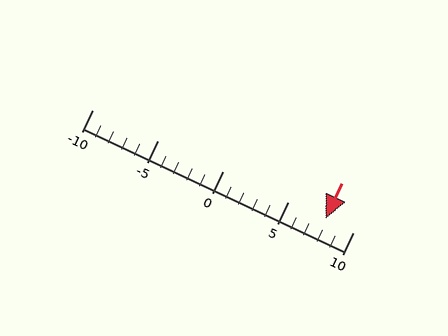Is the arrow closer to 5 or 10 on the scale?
The arrow is closer to 10.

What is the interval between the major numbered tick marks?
The major tick marks are spaced 5 units apart.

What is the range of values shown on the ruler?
The ruler shows values from -10 to 10.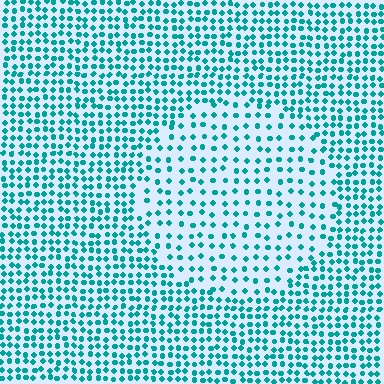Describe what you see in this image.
The image contains small teal elements arranged at two different densities. A circle-shaped region is visible where the elements are less densely packed than the surrounding area.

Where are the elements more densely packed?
The elements are more densely packed outside the circle boundary.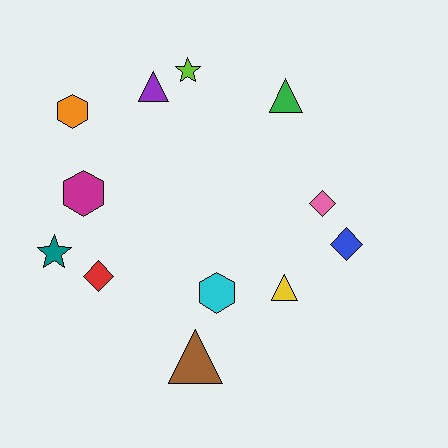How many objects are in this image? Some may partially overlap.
There are 12 objects.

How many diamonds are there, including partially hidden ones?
There are 3 diamonds.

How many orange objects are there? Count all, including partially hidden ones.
There is 1 orange object.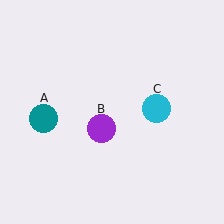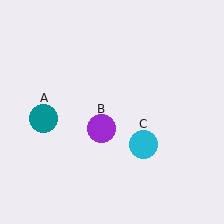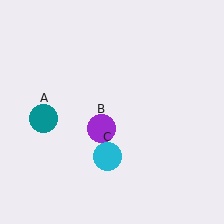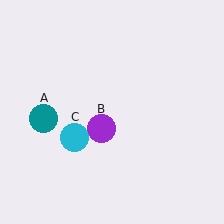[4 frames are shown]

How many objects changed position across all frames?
1 object changed position: cyan circle (object C).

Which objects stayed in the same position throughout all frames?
Teal circle (object A) and purple circle (object B) remained stationary.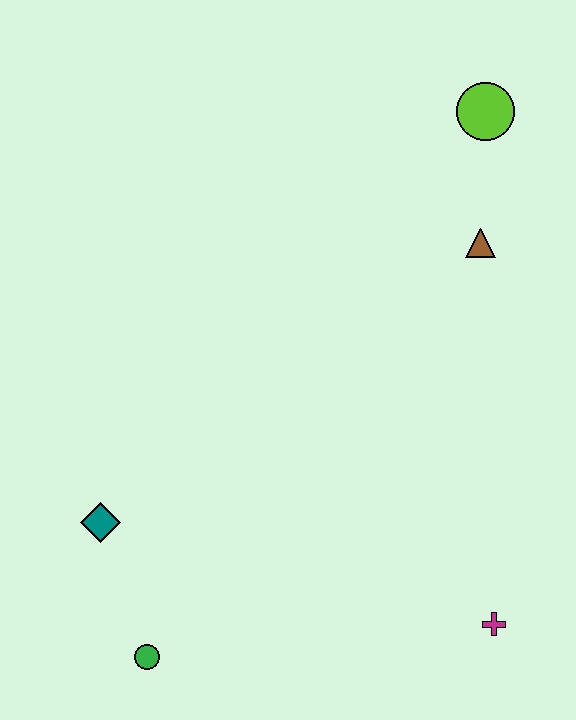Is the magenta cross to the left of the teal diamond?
No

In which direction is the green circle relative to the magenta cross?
The green circle is to the left of the magenta cross.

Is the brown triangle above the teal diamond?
Yes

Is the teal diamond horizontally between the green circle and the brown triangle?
No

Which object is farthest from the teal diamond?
The lime circle is farthest from the teal diamond.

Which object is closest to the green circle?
The teal diamond is closest to the green circle.